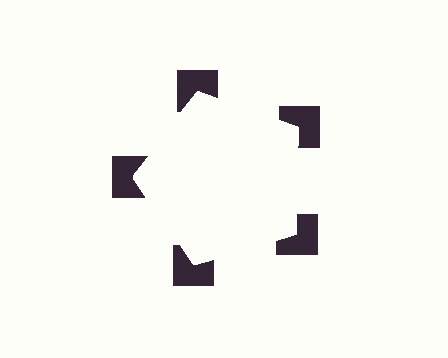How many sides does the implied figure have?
5 sides.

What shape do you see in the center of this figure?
An illusory pentagon — its edges are inferred from the aligned wedge cuts in the notched squares, not physically drawn.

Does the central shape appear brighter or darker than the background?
It typically appears slightly brighter than the background, even though no actual brightness change is drawn.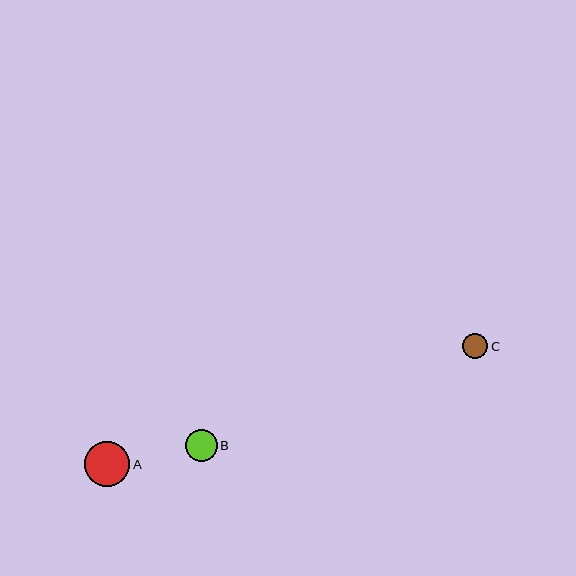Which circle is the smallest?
Circle C is the smallest with a size of approximately 25 pixels.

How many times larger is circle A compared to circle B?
Circle A is approximately 1.4 times the size of circle B.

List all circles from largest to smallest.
From largest to smallest: A, B, C.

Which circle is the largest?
Circle A is the largest with a size of approximately 45 pixels.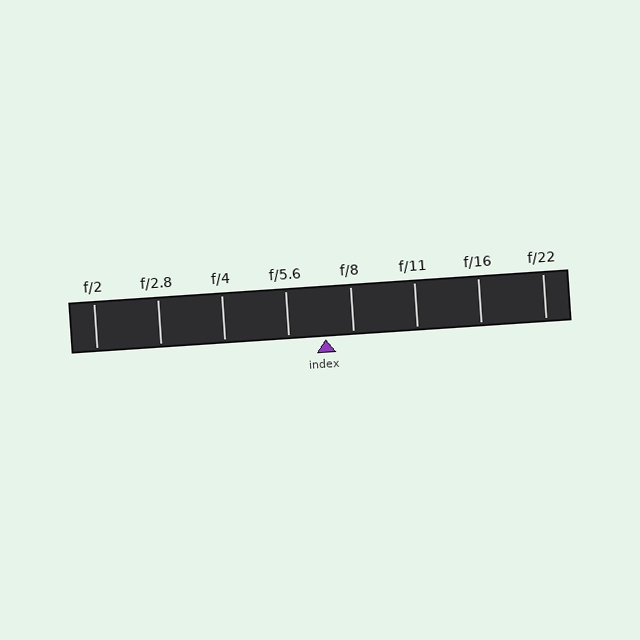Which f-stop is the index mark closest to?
The index mark is closest to f/8.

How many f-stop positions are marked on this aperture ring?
There are 8 f-stop positions marked.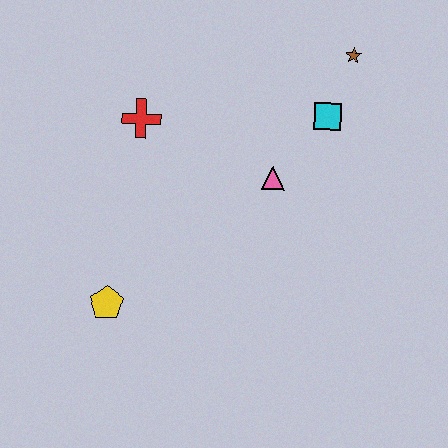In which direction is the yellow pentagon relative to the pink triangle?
The yellow pentagon is to the left of the pink triangle.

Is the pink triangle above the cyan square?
No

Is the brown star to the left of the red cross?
No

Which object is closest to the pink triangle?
The cyan square is closest to the pink triangle.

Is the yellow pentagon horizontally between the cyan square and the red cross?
No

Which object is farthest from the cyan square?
The yellow pentagon is farthest from the cyan square.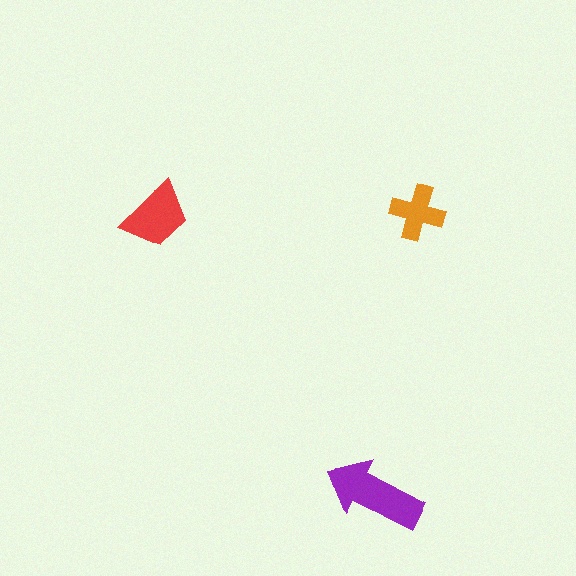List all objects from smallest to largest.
The orange cross, the red trapezoid, the purple arrow.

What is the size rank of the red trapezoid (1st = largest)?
2nd.